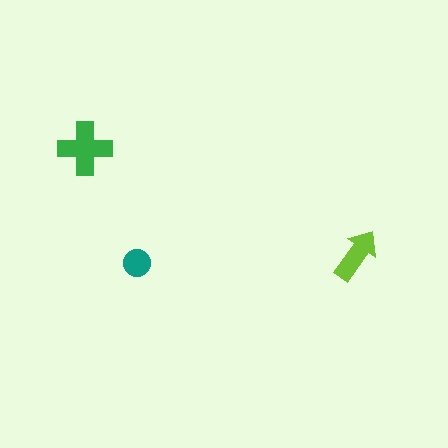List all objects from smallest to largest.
The teal circle, the lime arrow, the green cross.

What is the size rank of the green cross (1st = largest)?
1st.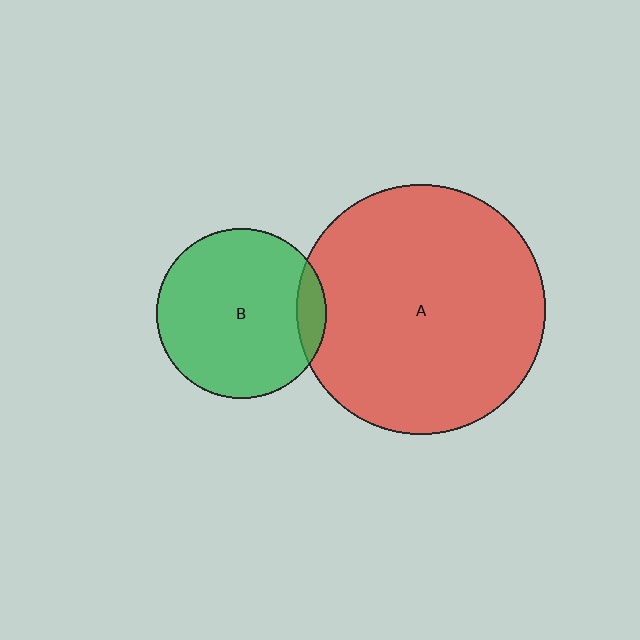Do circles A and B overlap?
Yes.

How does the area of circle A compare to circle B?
Approximately 2.2 times.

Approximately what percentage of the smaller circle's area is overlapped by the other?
Approximately 10%.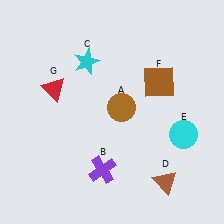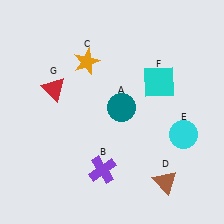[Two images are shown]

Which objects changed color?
A changed from brown to teal. C changed from cyan to orange. F changed from brown to cyan.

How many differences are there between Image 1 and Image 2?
There are 3 differences between the two images.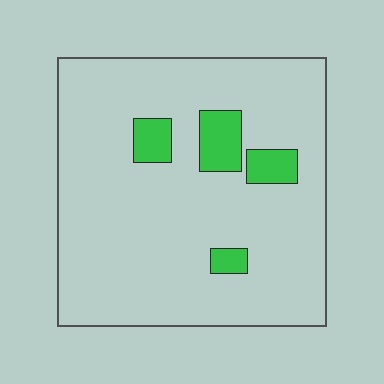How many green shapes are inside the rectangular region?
4.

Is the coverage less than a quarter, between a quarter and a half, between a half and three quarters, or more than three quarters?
Less than a quarter.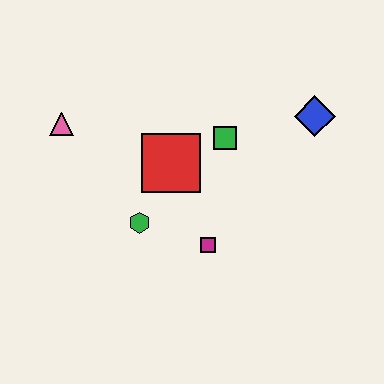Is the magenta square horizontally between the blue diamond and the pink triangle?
Yes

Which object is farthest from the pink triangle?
The blue diamond is farthest from the pink triangle.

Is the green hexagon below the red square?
Yes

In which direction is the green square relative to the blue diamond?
The green square is to the left of the blue diamond.